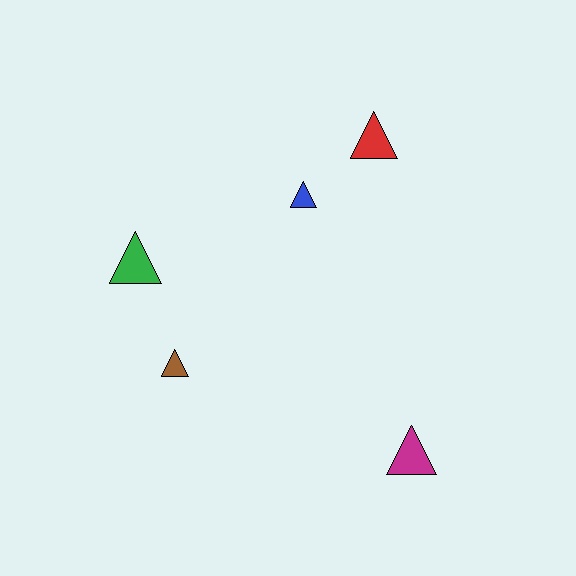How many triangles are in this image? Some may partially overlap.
There are 5 triangles.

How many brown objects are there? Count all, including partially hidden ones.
There is 1 brown object.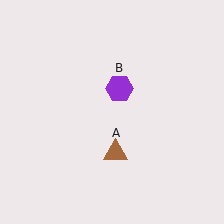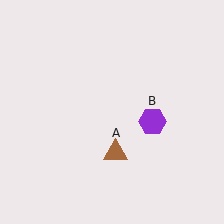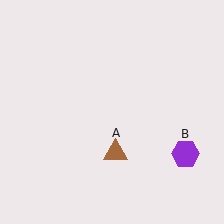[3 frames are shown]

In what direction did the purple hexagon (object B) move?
The purple hexagon (object B) moved down and to the right.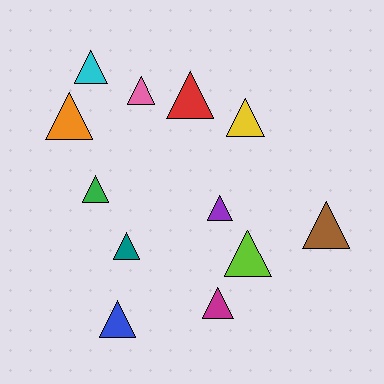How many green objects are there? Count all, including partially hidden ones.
There is 1 green object.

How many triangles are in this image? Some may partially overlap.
There are 12 triangles.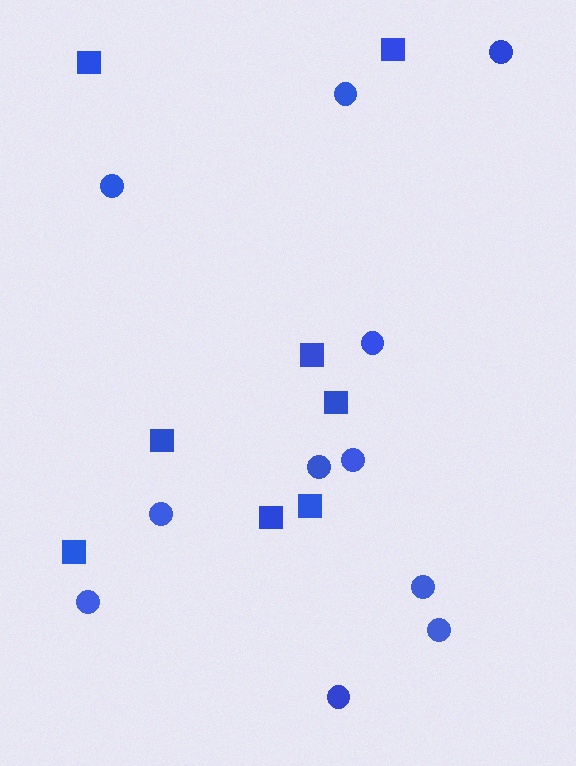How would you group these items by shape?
There are 2 groups: one group of squares (8) and one group of circles (11).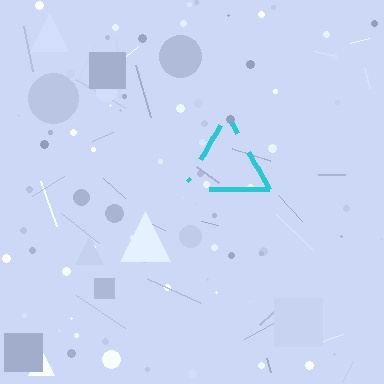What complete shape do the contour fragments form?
The contour fragments form a triangle.